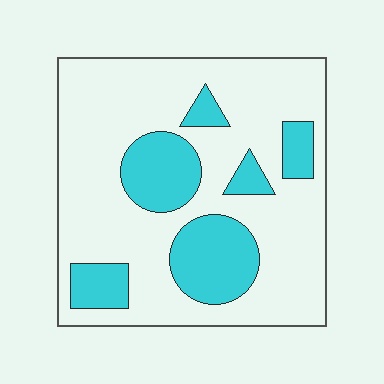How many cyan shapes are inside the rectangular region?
6.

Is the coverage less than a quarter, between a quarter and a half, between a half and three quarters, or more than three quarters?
Between a quarter and a half.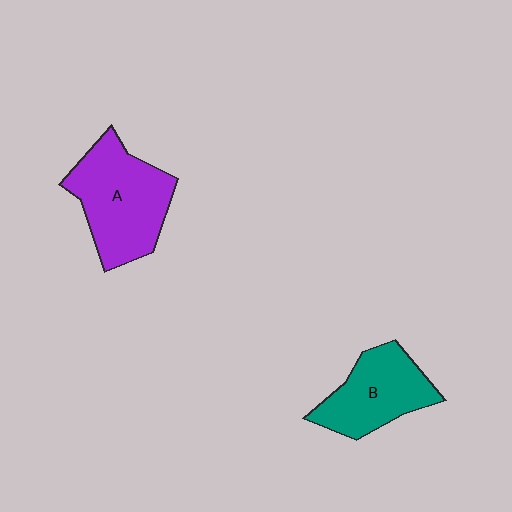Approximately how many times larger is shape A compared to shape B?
Approximately 1.3 times.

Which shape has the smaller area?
Shape B (teal).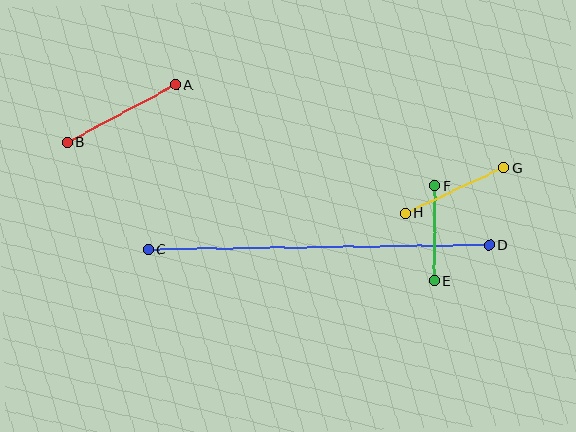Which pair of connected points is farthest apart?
Points C and D are farthest apart.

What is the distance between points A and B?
The distance is approximately 123 pixels.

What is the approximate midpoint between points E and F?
The midpoint is at approximately (434, 233) pixels.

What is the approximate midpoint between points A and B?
The midpoint is at approximately (121, 114) pixels.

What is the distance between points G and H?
The distance is approximately 108 pixels.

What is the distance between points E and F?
The distance is approximately 95 pixels.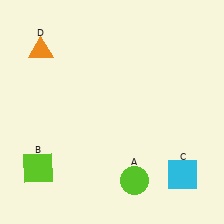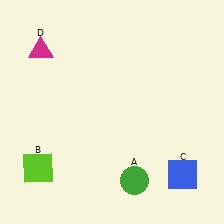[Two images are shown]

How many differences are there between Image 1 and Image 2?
There are 3 differences between the two images.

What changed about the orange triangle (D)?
In Image 1, D is orange. In Image 2, it changed to magenta.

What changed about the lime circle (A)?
In Image 1, A is lime. In Image 2, it changed to green.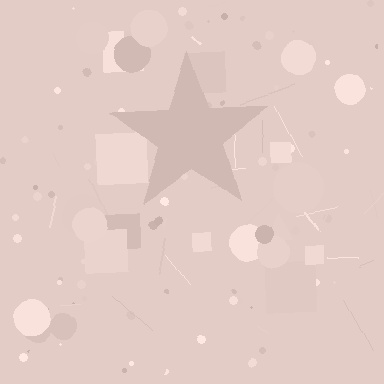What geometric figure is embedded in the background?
A star is embedded in the background.